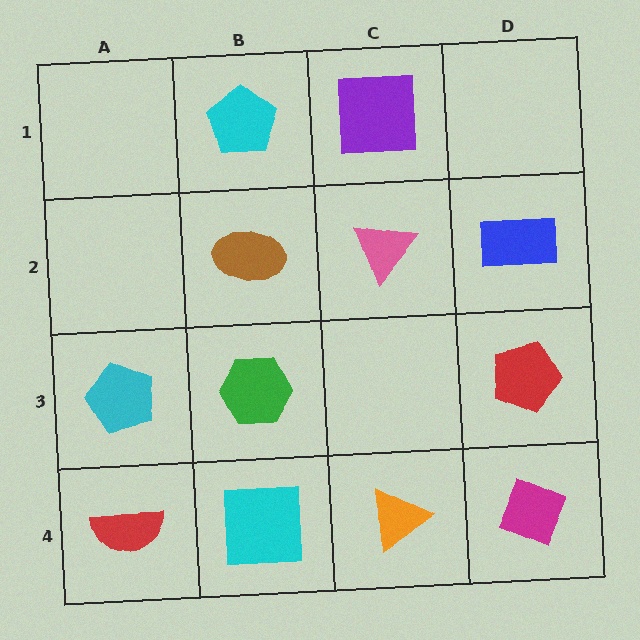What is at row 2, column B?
A brown ellipse.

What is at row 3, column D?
A red pentagon.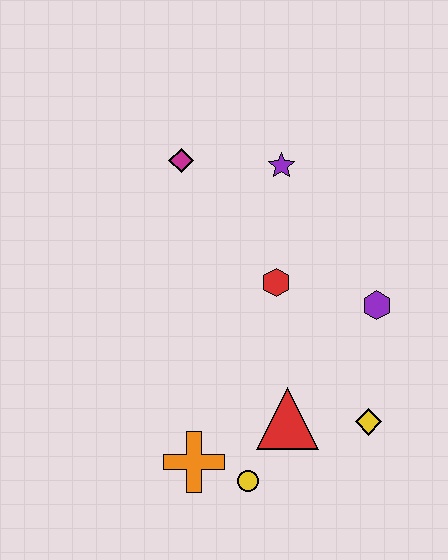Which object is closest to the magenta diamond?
The purple star is closest to the magenta diamond.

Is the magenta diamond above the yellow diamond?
Yes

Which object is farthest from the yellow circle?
The magenta diamond is farthest from the yellow circle.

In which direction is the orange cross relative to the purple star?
The orange cross is below the purple star.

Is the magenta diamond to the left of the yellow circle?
Yes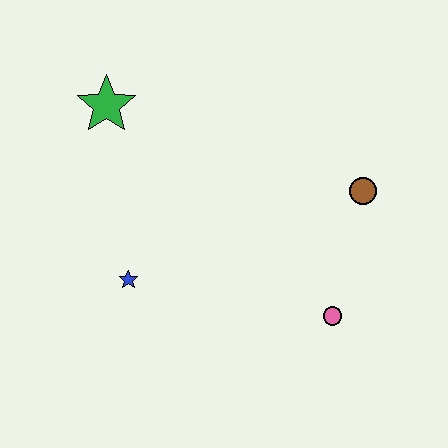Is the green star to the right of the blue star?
No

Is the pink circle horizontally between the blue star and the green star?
No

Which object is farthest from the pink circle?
The green star is farthest from the pink circle.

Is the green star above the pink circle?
Yes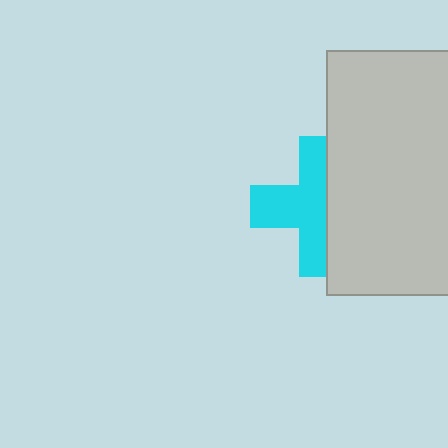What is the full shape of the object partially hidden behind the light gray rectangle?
The partially hidden object is a cyan cross.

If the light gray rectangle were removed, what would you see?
You would see the complete cyan cross.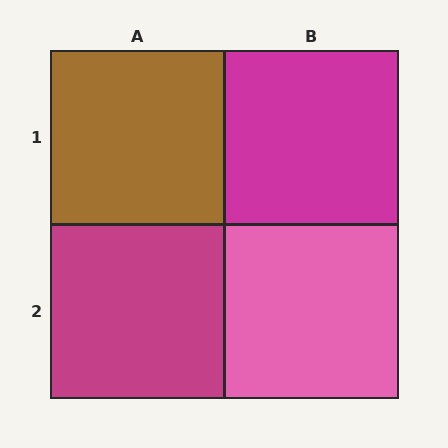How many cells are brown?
1 cell is brown.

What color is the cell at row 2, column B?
Pink.